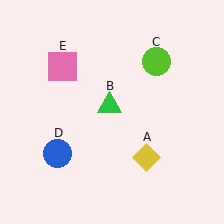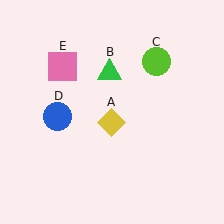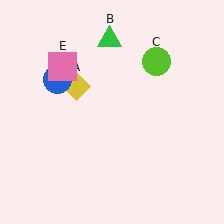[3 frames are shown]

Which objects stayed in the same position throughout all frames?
Lime circle (object C) and pink square (object E) remained stationary.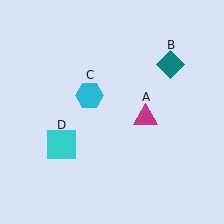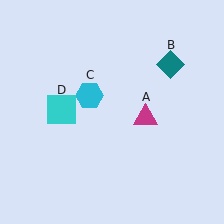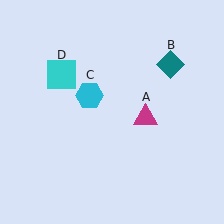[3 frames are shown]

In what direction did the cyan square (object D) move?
The cyan square (object D) moved up.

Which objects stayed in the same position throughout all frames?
Magenta triangle (object A) and teal diamond (object B) and cyan hexagon (object C) remained stationary.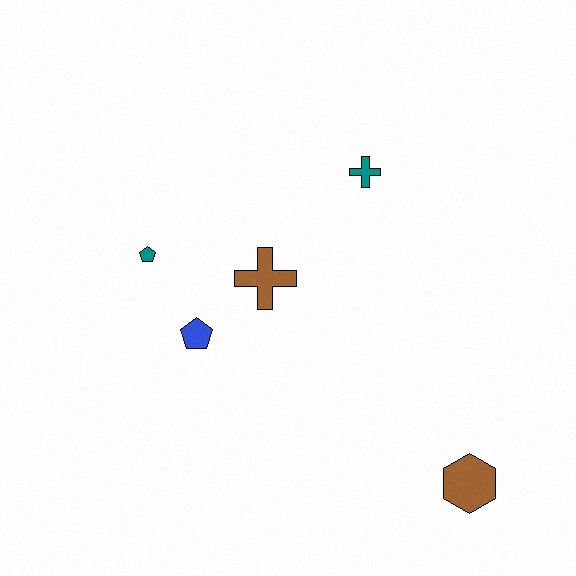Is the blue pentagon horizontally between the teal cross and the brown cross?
No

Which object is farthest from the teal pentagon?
The brown hexagon is farthest from the teal pentagon.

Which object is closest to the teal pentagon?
The blue pentagon is closest to the teal pentagon.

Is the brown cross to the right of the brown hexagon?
No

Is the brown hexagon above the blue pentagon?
No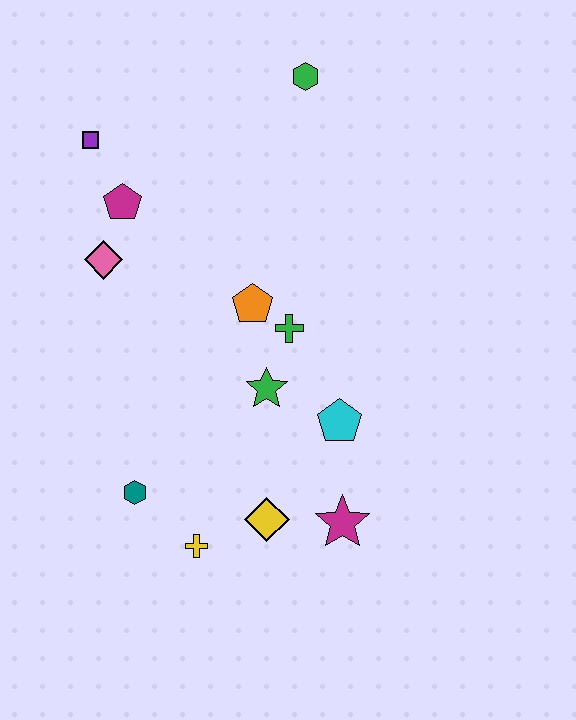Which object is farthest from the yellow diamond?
The green hexagon is farthest from the yellow diamond.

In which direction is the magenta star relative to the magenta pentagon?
The magenta star is below the magenta pentagon.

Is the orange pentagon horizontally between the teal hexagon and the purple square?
No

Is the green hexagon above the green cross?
Yes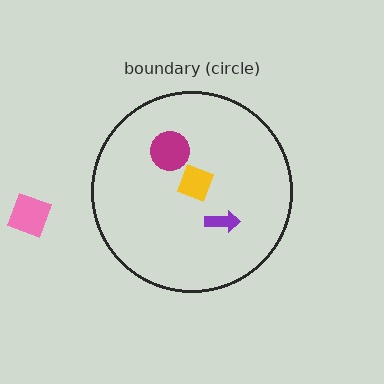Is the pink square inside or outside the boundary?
Outside.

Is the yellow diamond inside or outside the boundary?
Inside.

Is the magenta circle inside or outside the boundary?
Inside.